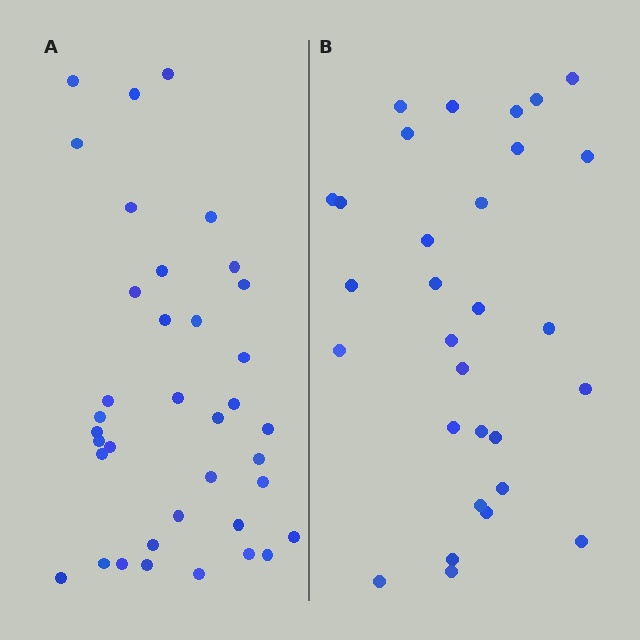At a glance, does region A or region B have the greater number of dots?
Region A (the left region) has more dots.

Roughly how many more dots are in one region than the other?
Region A has roughly 8 or so more dots than region B.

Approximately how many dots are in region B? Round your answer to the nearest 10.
About 30 dots.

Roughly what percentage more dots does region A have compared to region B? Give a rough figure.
About 25% more.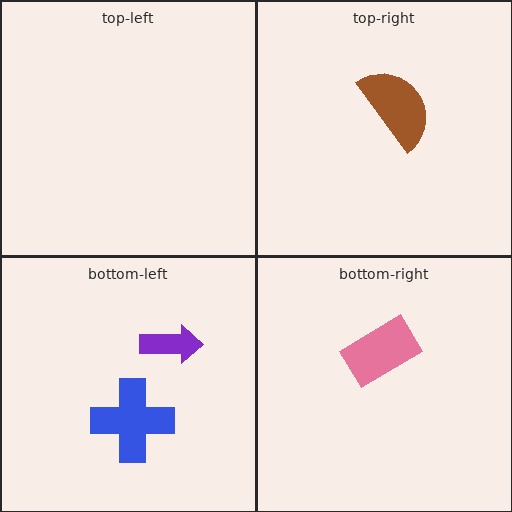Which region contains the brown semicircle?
The top-right region.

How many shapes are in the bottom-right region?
1.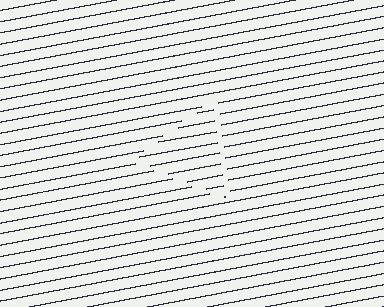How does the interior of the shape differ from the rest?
The interior of the shape contains the same grating, shifted by half a period — the contour is defined by the phase discontinuity where line-ends from the inner and outer gratings abut.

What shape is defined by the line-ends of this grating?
An illusory triangle. The interior of the shape contains the same grating, shifted by half a period — the contour is defined by the phase discontinuity where line-ends from the inner and outer gratings abut.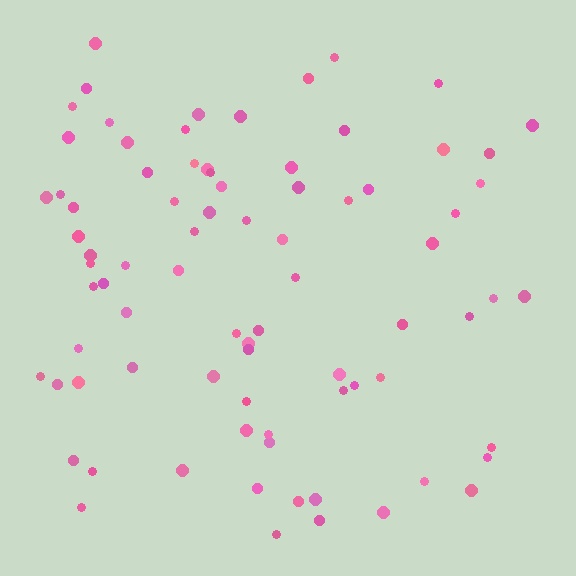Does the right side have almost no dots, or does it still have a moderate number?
Still a moderate number, just noticeably fewer than the left.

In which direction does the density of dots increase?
From right to left, with the left side densest.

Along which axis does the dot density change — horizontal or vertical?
Horizontal.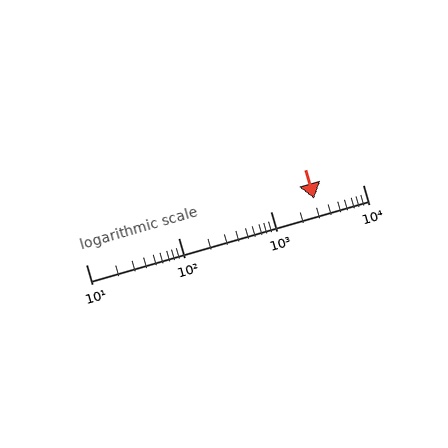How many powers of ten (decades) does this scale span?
The scale spans 3 decades, from 10 to 10000.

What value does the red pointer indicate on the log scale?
The pointer indicates approximately 3000.